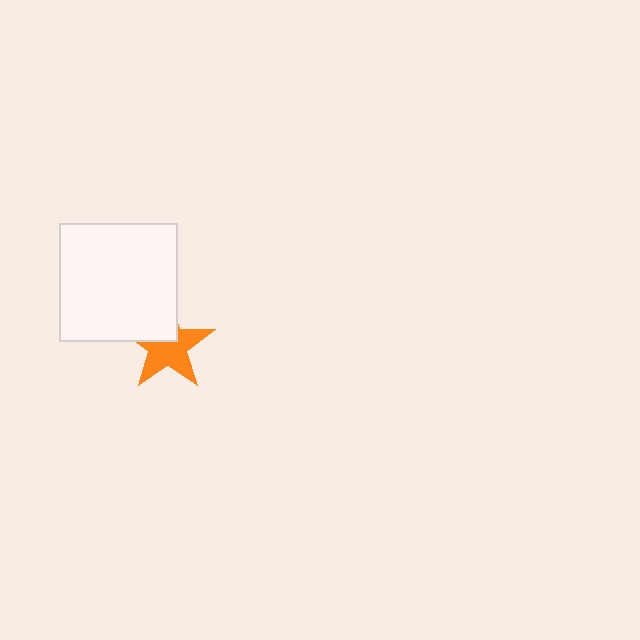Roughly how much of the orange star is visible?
Most of it is visible (roughly 65%).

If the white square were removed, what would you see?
You would see the complete orange star.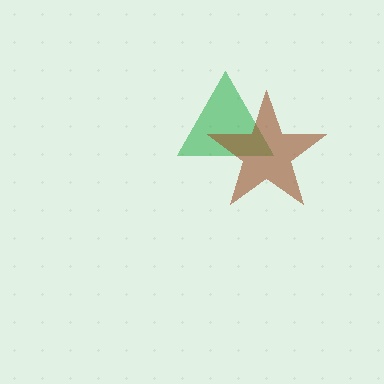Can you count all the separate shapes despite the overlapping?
Yes, there are 2 separate shapes.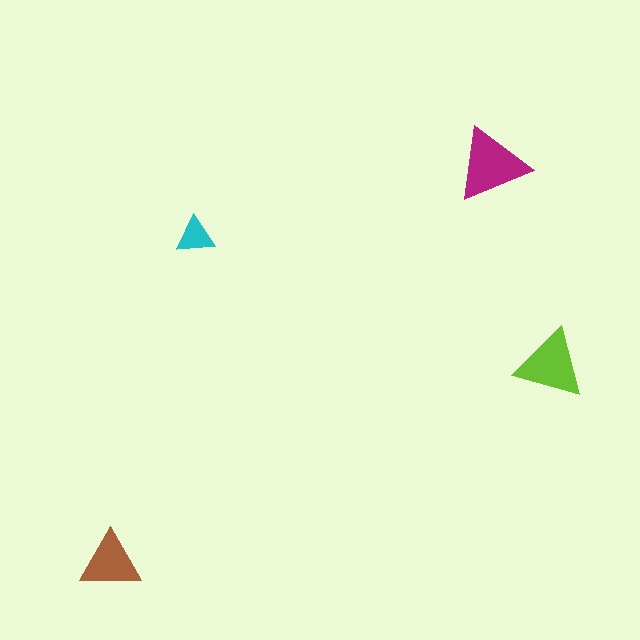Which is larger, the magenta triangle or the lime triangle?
The magenta one.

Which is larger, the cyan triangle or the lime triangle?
The lime one.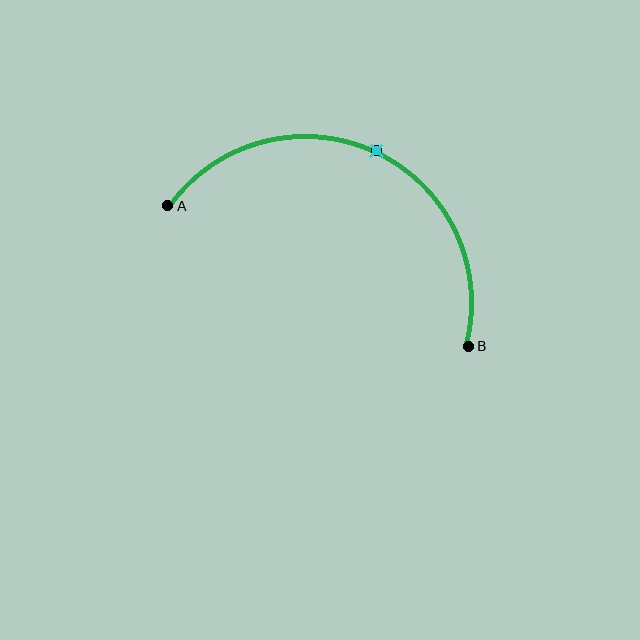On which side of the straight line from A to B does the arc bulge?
The arc bulges above the straight line connecting A and B.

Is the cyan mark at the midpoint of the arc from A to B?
Yes. The cyan mark lies on the arc at equal arc-length from both A and B — it is the arc midpoint.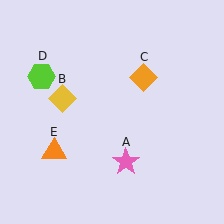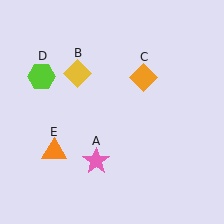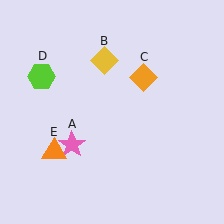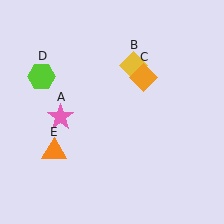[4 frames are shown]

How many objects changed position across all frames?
2 objects changed position: pink star (object A), yellow diamond (object B).